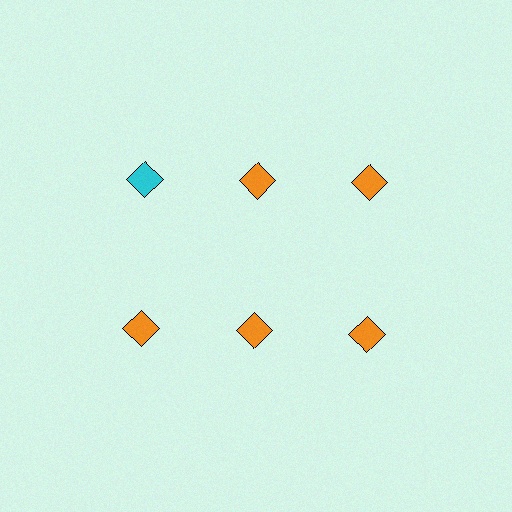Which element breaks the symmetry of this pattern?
The cyan diamond in the top row, leftmost column breaks the symmetry. All other shapes are orange diamonds.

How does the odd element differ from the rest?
It has a different color: cyan instead of orange.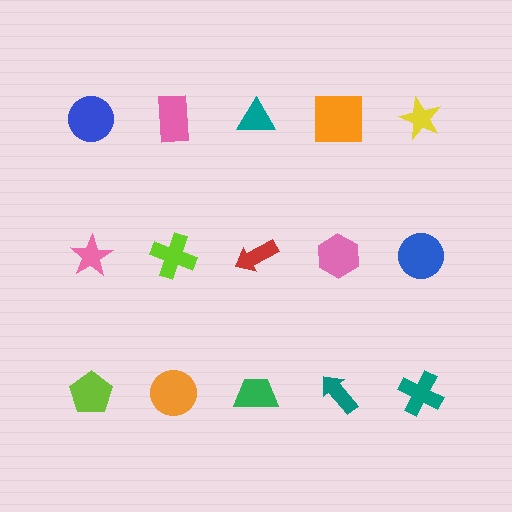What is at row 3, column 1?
A lime pentagon.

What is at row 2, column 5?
A blue circle.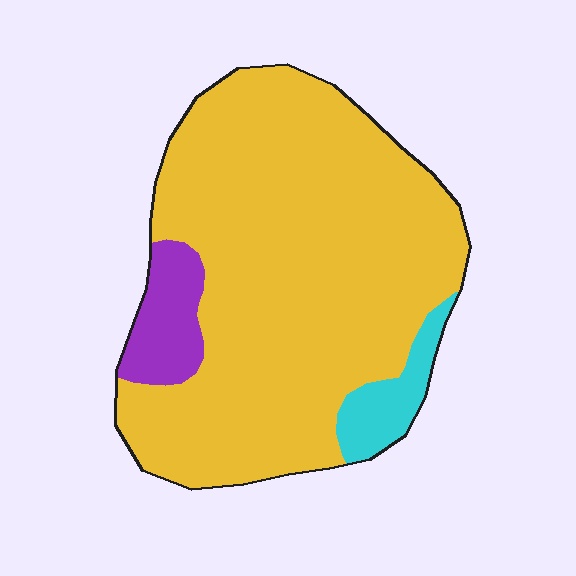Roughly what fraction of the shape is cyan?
Cyan covers about 5% of the shape.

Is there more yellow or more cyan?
Yellow.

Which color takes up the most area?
Yellow, at roughly 85%.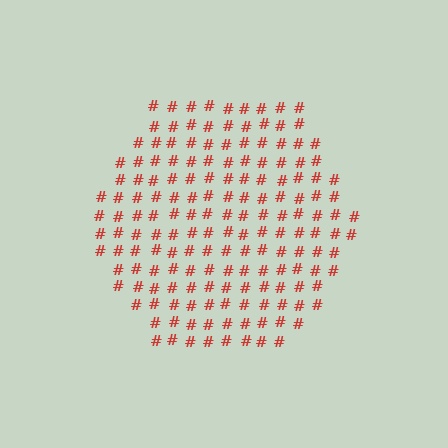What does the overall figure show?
The overall figure shows a hexagon.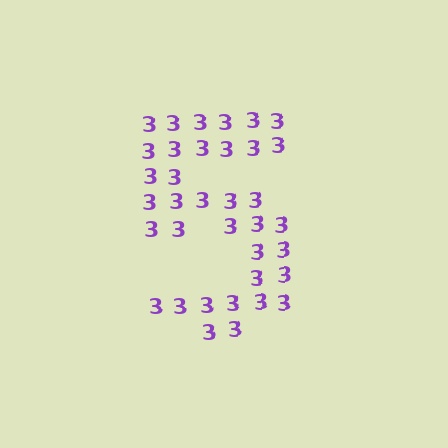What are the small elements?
The small elements are digit 3's.